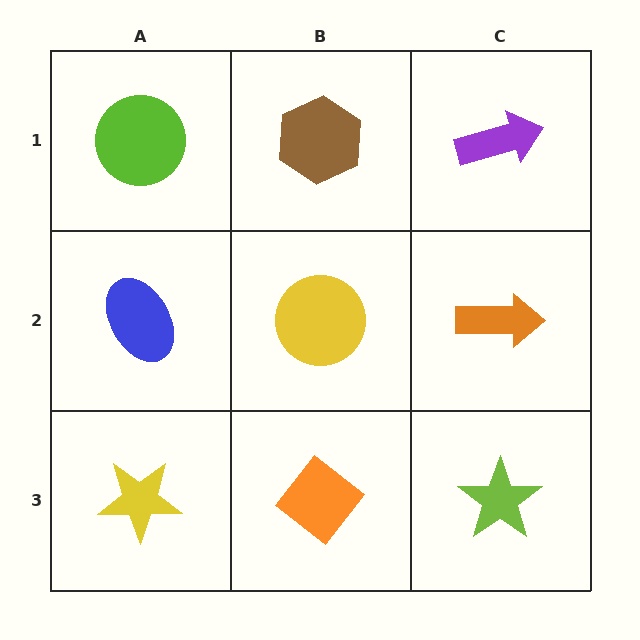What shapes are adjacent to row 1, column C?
An orange arrow (row 2, column C), a brown hexagon (row 1, column B).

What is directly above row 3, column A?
A blue ellipse.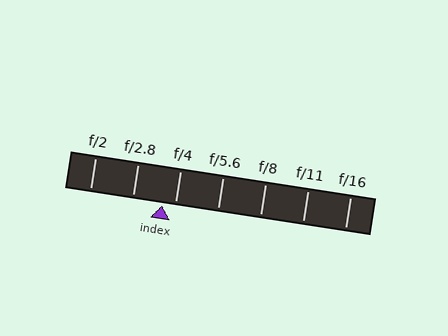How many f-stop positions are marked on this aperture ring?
There are 7 f-stop positions marked.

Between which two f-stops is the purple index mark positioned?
The index mark is between f/2.8 and f/4.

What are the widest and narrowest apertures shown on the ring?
The widest aperture shown is f/2 and the narrowest is f/16.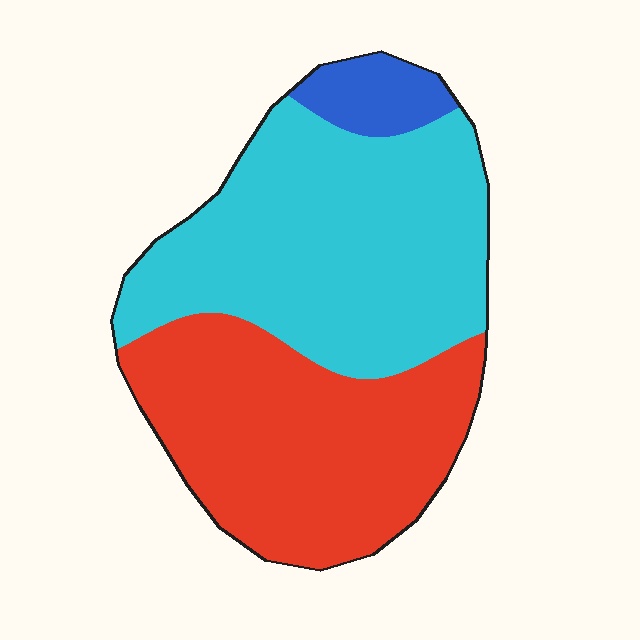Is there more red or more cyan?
Cyan.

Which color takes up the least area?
Blue, at roughly 5%.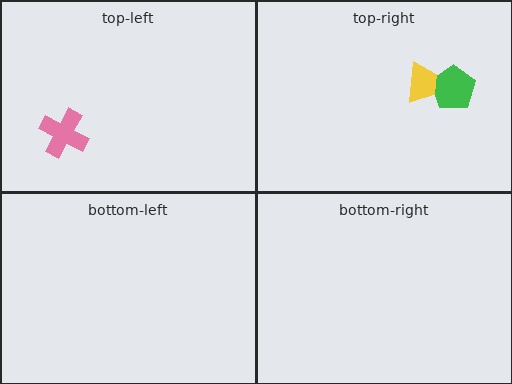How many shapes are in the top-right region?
2.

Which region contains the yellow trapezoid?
The top-right region.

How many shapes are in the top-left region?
1.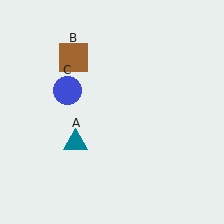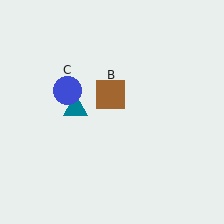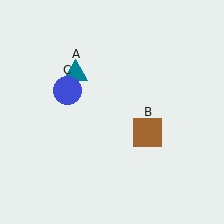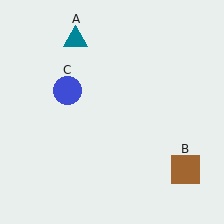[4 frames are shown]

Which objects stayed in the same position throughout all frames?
Blue circle (object C) remained stationary.